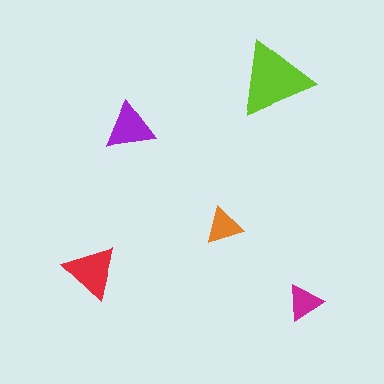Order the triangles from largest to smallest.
the lime one, the red one, the purple one, the orange one, the magenta one.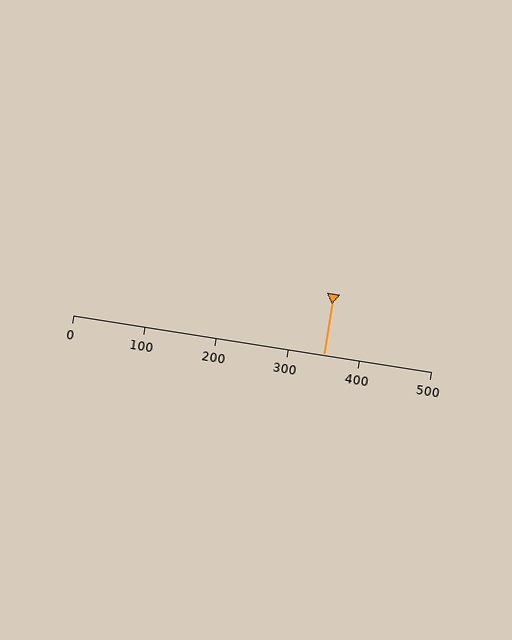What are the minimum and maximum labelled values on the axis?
The axis runs from 0 to 500.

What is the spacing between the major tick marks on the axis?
The major ticks are spaced 100 apart.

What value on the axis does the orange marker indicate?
The marker indicates approximately 350.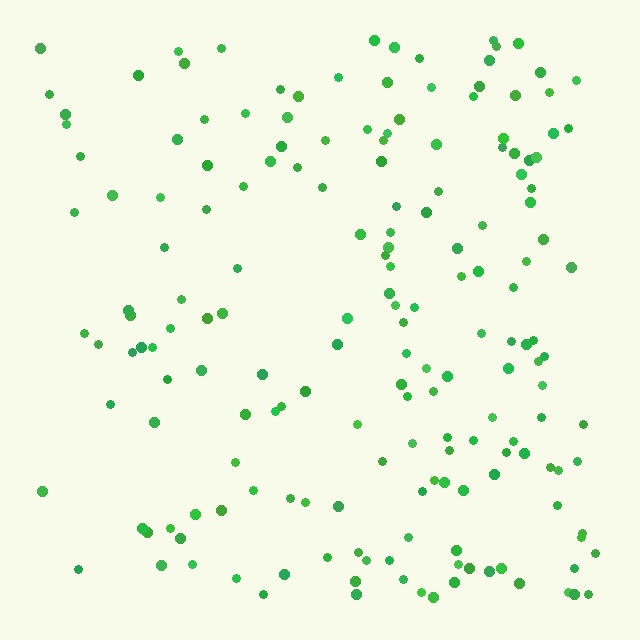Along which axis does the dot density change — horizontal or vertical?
Horizontal.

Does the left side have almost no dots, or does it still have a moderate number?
Still a moderate number, just noticeably fewer than the right.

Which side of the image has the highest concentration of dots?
The right.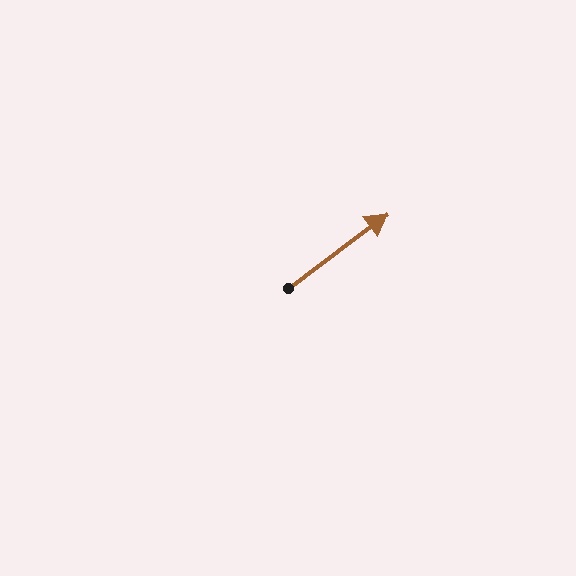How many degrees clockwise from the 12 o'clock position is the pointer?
Approximately 53 degrees.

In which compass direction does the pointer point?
Northeast.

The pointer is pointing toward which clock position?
Roughly 2 o'clock.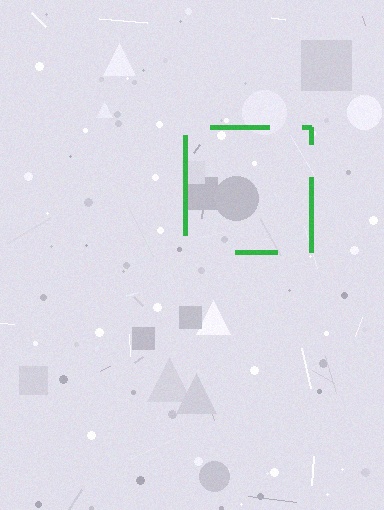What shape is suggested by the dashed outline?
The dashed outline suggests a square.